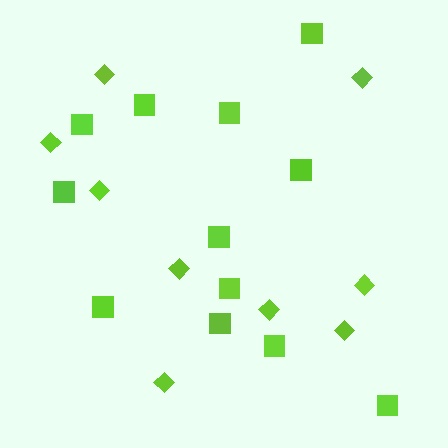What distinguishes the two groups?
There are 2 groups: one group of diamonds (9) and one group of squares (12).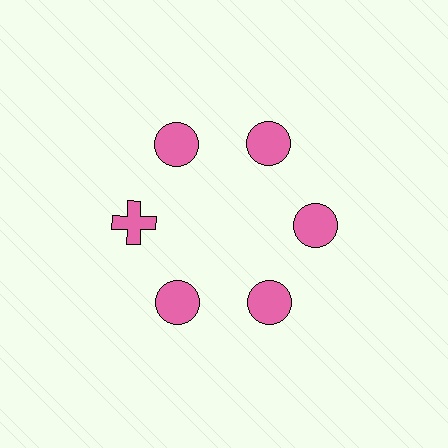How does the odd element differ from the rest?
It has a different shape: cross instead of circle.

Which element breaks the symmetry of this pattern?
The pink cross at roughly the 9 o'clock position breaks the symmetry. All other shapes are pink circles.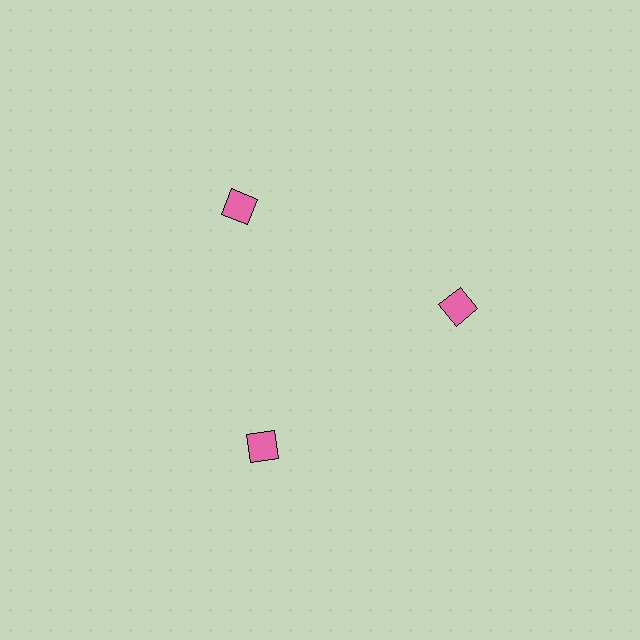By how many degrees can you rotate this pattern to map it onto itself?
The pattern maps onto itself every 120 degrees of rotation.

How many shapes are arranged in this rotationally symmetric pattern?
There are 3 shapes, arranged in 3 groups of 1.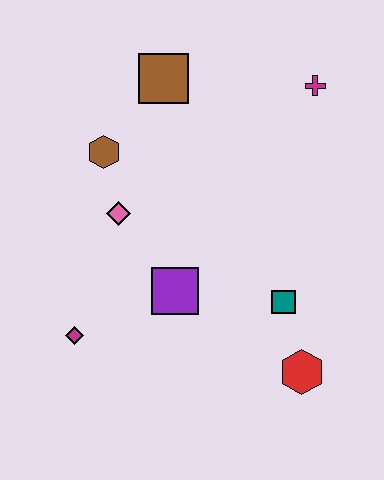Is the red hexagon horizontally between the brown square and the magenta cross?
Yes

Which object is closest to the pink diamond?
The brown hexagon is closest to the pink diamond.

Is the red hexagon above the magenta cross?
No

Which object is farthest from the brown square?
The red hexagon is farthest from the brown square.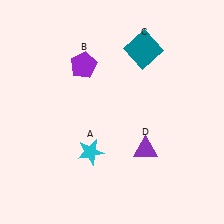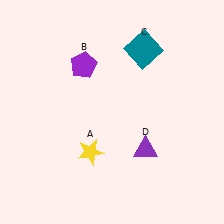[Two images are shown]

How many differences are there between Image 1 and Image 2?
There is 1 difference between the two images.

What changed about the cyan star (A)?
In Image 1, A is cyan. In Image 2, it changed to yellow.